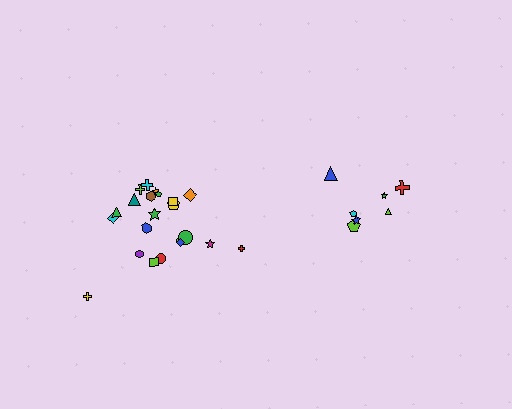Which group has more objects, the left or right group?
The left group.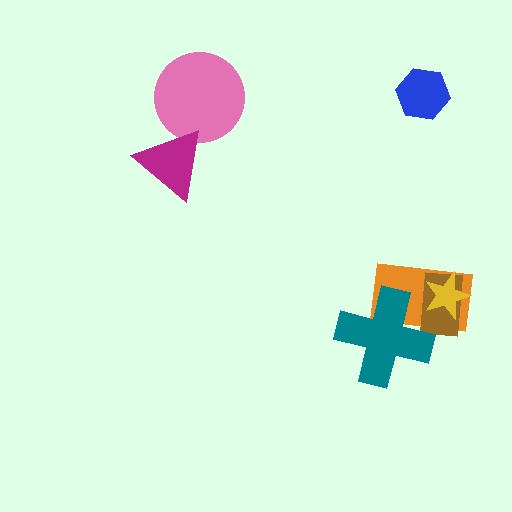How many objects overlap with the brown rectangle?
3 objects overlap with the brown rectangle.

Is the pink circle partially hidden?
Yes, it is partially covered by another shape.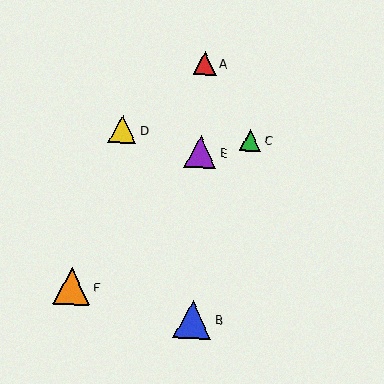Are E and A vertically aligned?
Yes, both are at x≈201.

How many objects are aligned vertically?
3 objects (A, B, E) are aligned vertically.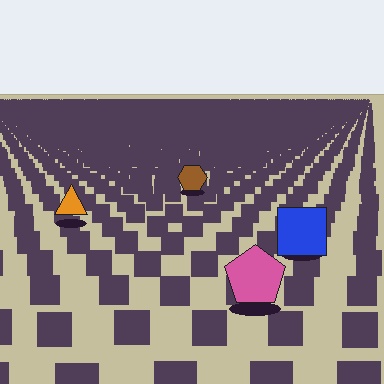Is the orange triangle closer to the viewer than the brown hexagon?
Yes. The orange triangle is closer — you can tell from the texture gradient: the ground texture is coarser near it.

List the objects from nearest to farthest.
From nearest to farthest: the pink pentagon, the blue square, the orange triangle, the brown hexagon.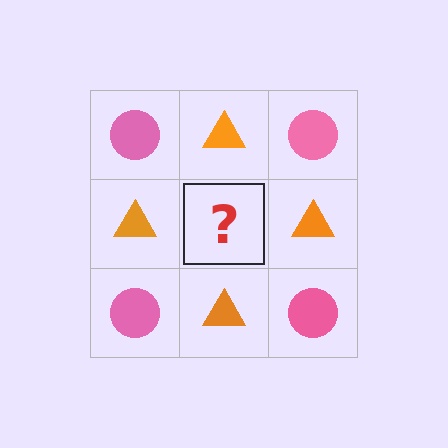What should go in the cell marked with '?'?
The missing cell should contain a pink circle.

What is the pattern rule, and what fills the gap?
The rule is that it alternates pink circle and orange triangle in a checkerboard pattern. The gap should be filled with a pink circle.